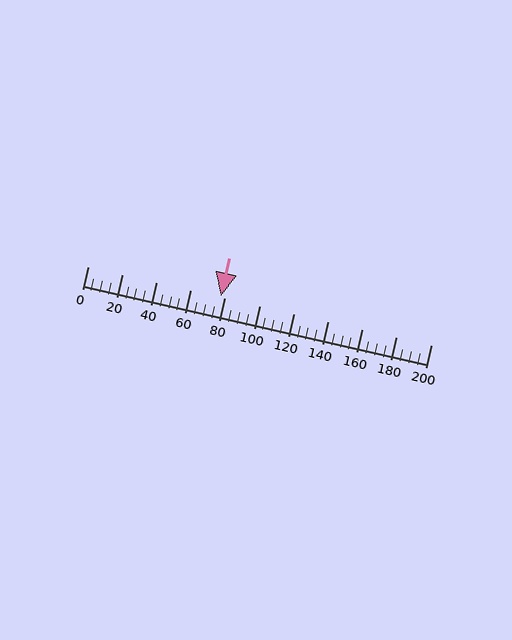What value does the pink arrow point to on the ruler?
The pink arrow points to approximately 78.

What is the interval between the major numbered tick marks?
The major tick marks are spaced 20 units apart.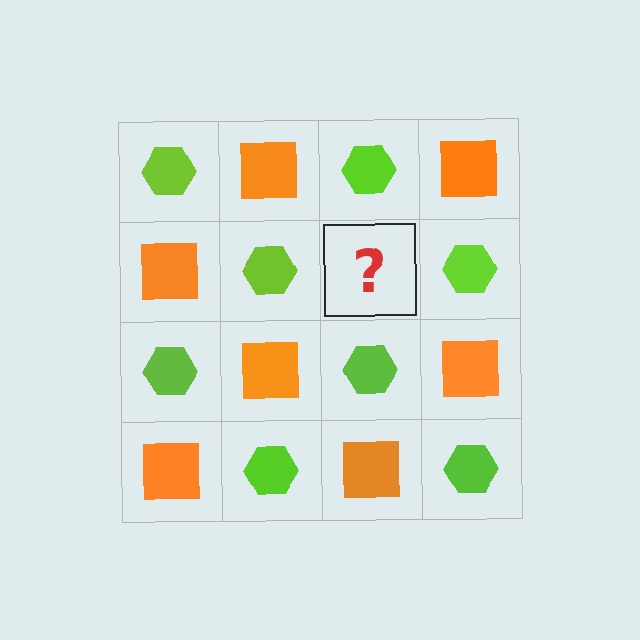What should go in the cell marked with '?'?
The missing cell should contain an orange square.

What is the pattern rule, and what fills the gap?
The rule is that it alternates lime hexagon and orange square in a checkerboard pattern. The gap should be filled with an orange square.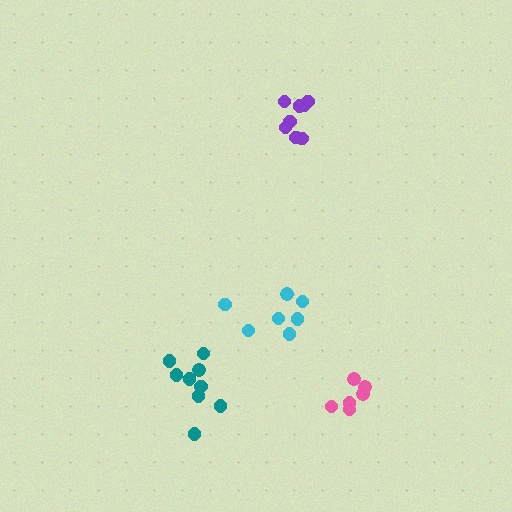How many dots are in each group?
Group 1: 8 dots, Group 2: 6 dots, Group 3: 9 dots, Group 4: 7 dots (30 total).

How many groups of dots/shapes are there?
There are 4 groups.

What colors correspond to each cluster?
The clusters are colored: purple, pink, teal, cyan.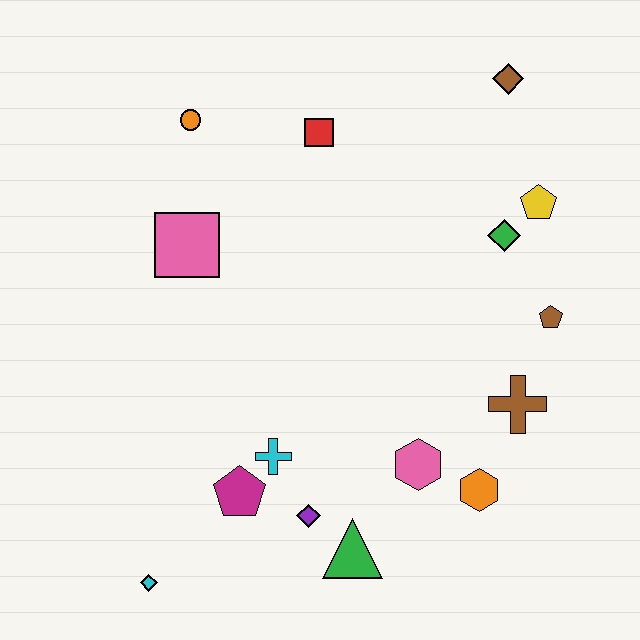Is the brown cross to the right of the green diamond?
Yes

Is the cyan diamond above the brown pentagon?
No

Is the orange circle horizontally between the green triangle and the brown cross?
No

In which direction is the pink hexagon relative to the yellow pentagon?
The pink hexagon is below the yellow pentagon.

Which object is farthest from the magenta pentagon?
The brown diamond is farthest from the magenta pentagon.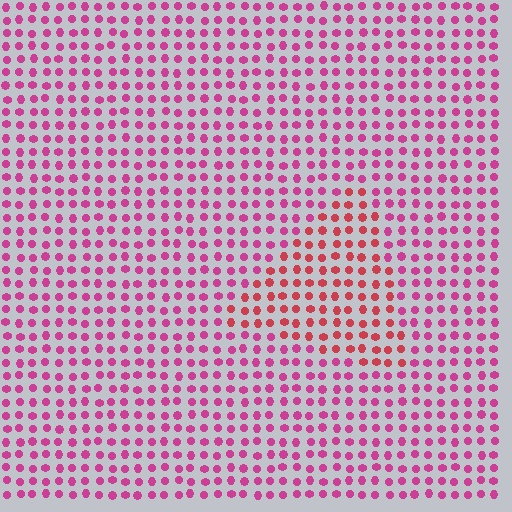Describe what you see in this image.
The image is filled with small magenta elements in a uniform arrangement. A triangle-shaped region is visible where the elements are tinted to a slightly different hue, forming a subtle color boundary.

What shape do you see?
I see a triangle.